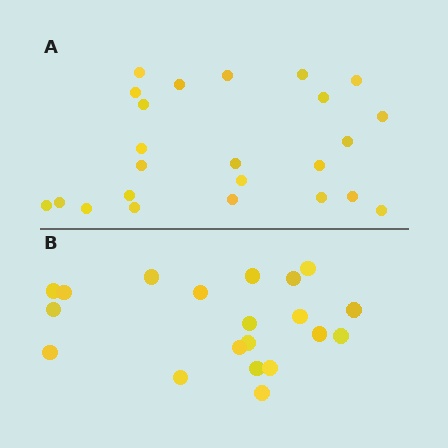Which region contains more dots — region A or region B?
Region A (the top region) has more dots.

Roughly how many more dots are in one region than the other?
Region A has about 4 more dots than region B.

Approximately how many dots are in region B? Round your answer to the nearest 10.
About 20 dots.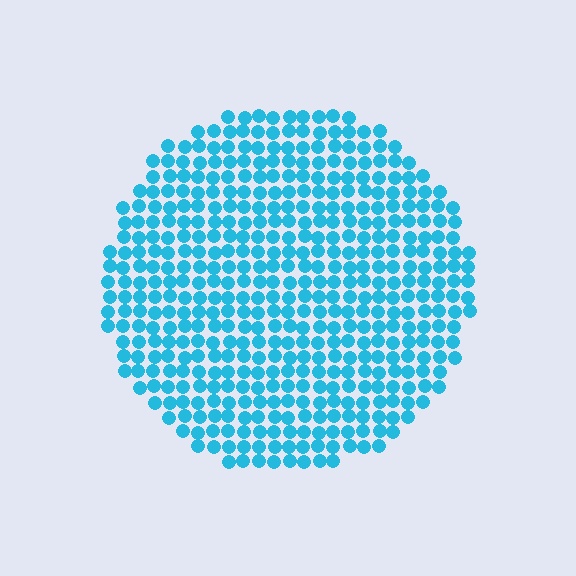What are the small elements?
The small elements are circles.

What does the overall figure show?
The overall figure shows a circle.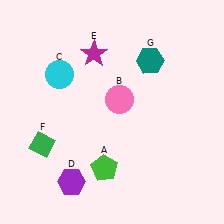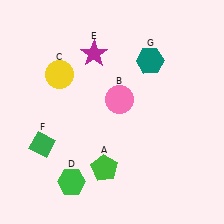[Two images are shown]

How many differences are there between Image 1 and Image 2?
There are 2 differences between the two images.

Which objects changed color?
C changed from cyan to yellow. D changed from purple to green.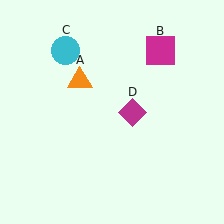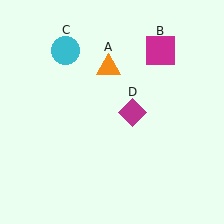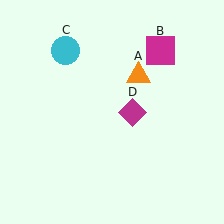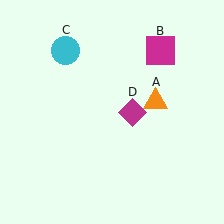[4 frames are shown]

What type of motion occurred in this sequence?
The orange triangle (object A) rotated clockwise around the center of the scene.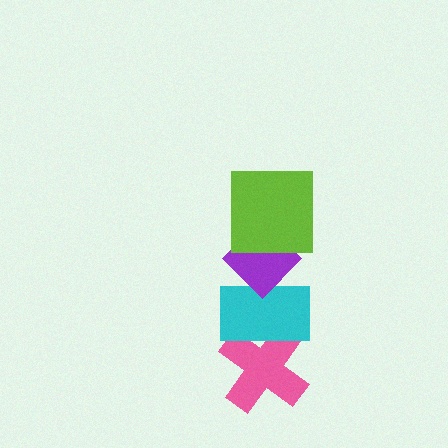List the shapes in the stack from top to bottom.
From top to bottom: the lime square, the purple diamond, the cyan rectangle, the pink cross.